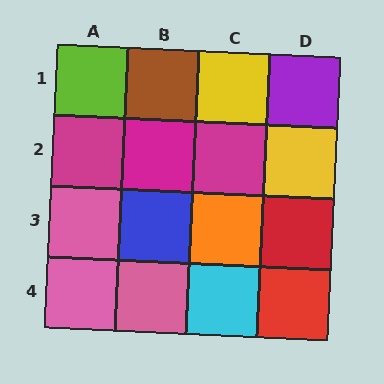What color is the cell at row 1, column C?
Yellow.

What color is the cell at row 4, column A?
Pink.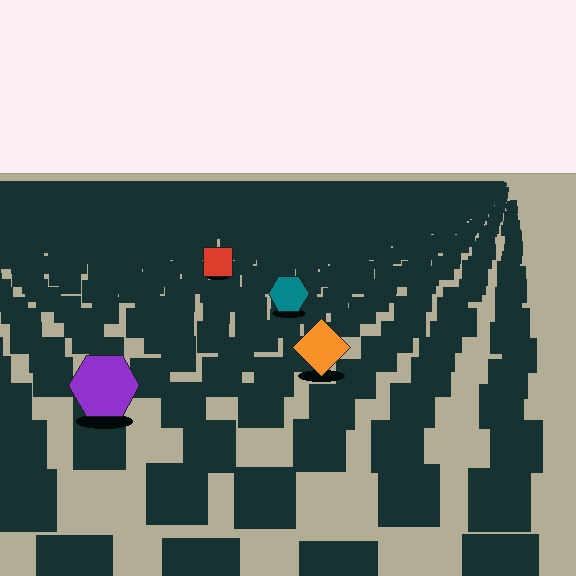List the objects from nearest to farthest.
From nearest to farthest: the purple hexagon, the orange diamond, the teal hexagon, the red square.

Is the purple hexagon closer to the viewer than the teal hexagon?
Yes. The purple hexagon is closer — you can tell from the texture gradient: the ground texture is coarser near it.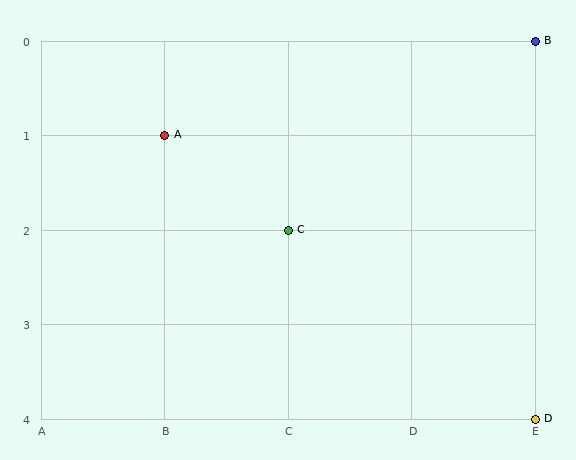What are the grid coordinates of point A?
Point A is at grid coordinates (B, 1).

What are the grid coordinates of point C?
Point C is at grid coordinates (C, 2).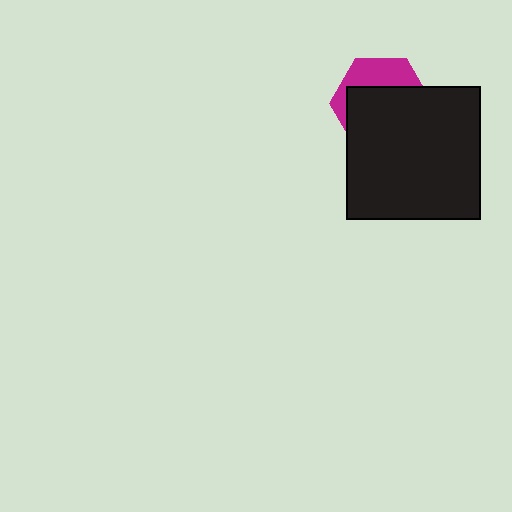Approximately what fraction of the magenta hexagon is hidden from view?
Roughly 67% of the magenta hexagon is hidden behind the black square.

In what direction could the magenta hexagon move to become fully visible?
The magenta hexagon could move up. That would shift it out from behind the black square entirely.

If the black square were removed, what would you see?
You would see the complete magenta hexagon.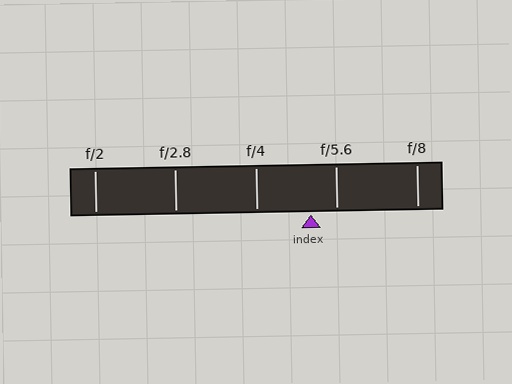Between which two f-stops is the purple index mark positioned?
The index mark is between f/4 and f/5.6.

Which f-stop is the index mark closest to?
The index mark is closest to f/5.6.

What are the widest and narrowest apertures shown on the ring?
The widest aperture shown is f/2 and the narrowest is f/8.